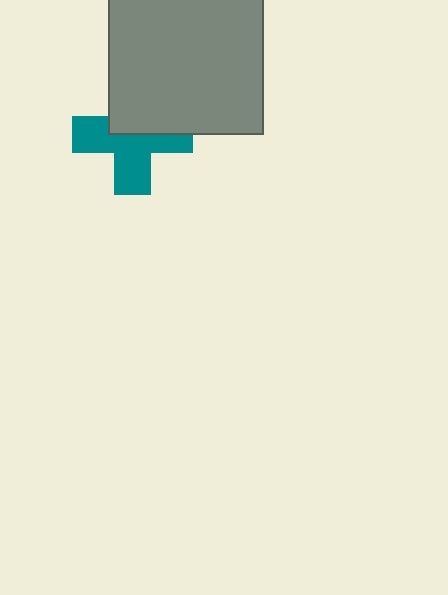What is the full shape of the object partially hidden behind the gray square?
The partially hidden object is a teal cross.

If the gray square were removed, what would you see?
You would see the complete teal cross.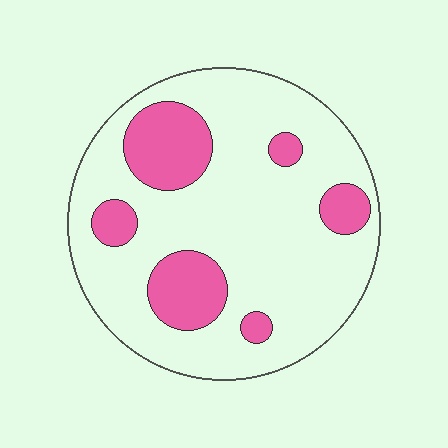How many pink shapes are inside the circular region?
6.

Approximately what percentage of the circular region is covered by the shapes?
Approximately 20%.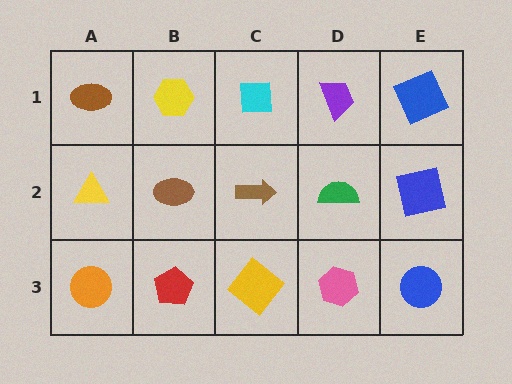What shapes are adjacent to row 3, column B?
A brown ellipse (row 2, column B), an orange circle (row 3, column A), a yellow diamond (row 3, column C).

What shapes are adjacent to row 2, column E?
A blue square (row 1, column E), a blue circle (row 3, column E), a green semicircle (row 2, column D).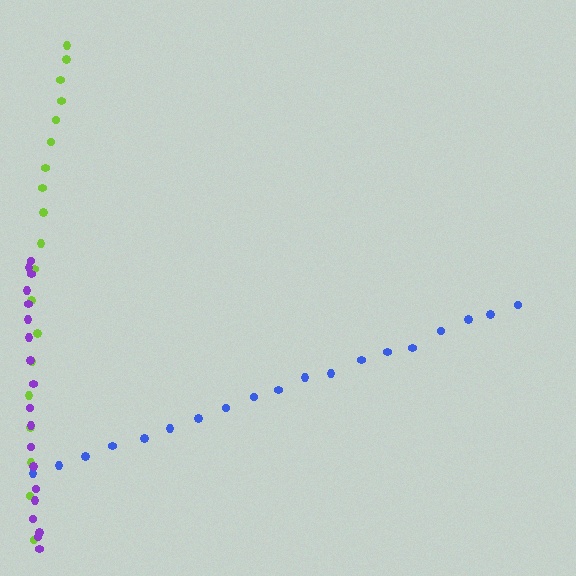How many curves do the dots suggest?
There are 3 distinct paths.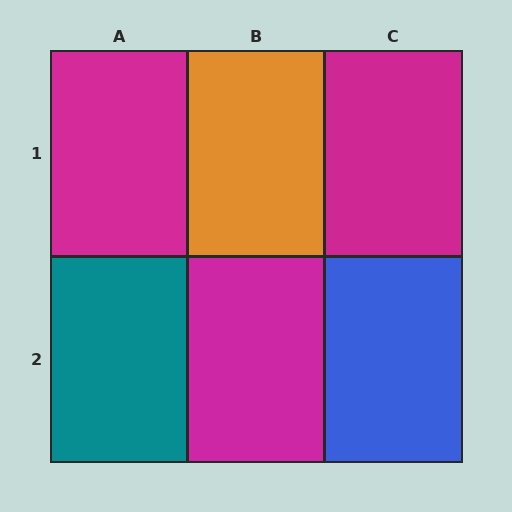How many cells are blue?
1 cell is blue.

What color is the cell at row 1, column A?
Magenta.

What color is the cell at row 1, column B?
Orange.